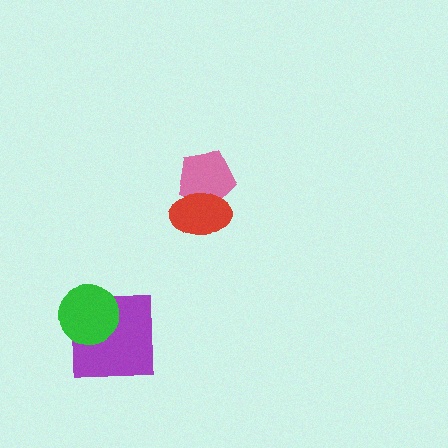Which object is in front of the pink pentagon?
The red ellipse is in front of the pink pentagon.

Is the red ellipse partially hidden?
No, no other shape covers it.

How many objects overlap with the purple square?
1 object overlaps with the purple square.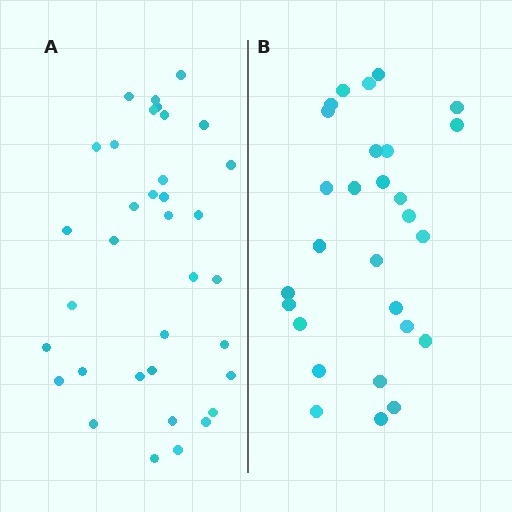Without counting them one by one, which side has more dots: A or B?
Region A (the left region) has more dots.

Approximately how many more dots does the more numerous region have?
Region A has roughly 8 or so more dots than region B.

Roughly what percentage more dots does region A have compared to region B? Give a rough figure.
About 25% more.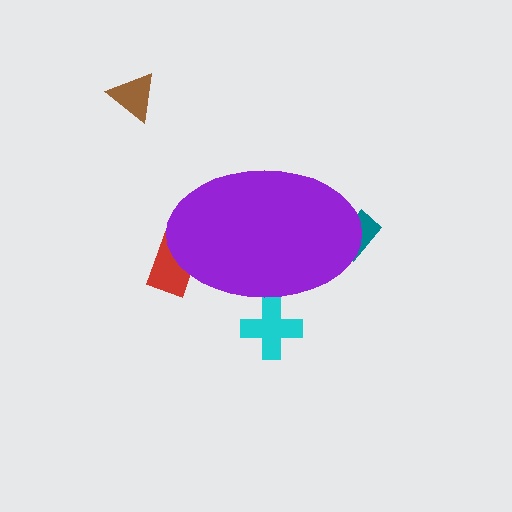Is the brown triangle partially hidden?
No, the brown triangle is fully visible.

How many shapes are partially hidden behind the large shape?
3 shapes are partially hidden.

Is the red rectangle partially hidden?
Yes, the red rectangle is partially hidden behind the purple ellipse.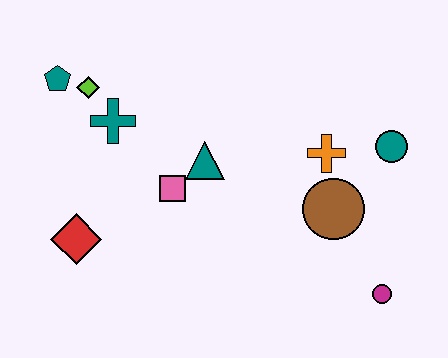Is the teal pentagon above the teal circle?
Yes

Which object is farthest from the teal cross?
The magenta circle is farthest from the teal cross.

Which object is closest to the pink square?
The teal triangle is closest to the pink square.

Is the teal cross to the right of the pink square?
No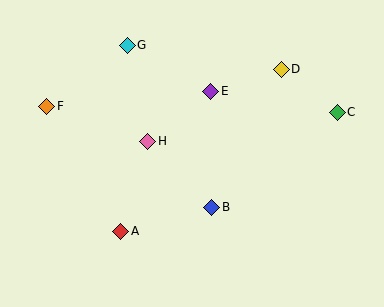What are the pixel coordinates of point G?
Point G is at (127, 45).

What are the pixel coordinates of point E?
Point E is at (211, 91).